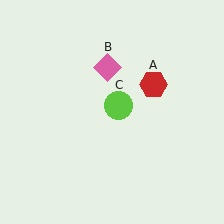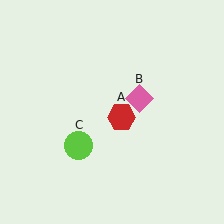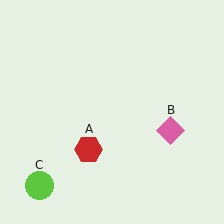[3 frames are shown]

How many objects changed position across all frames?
3 objects changed position: red hexagon (object A), pink diamond (object B), lime circle (object C).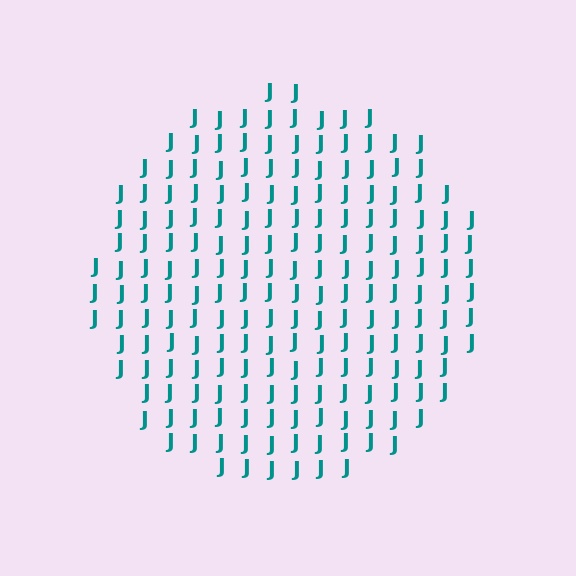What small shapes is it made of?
It is made of small letter J's.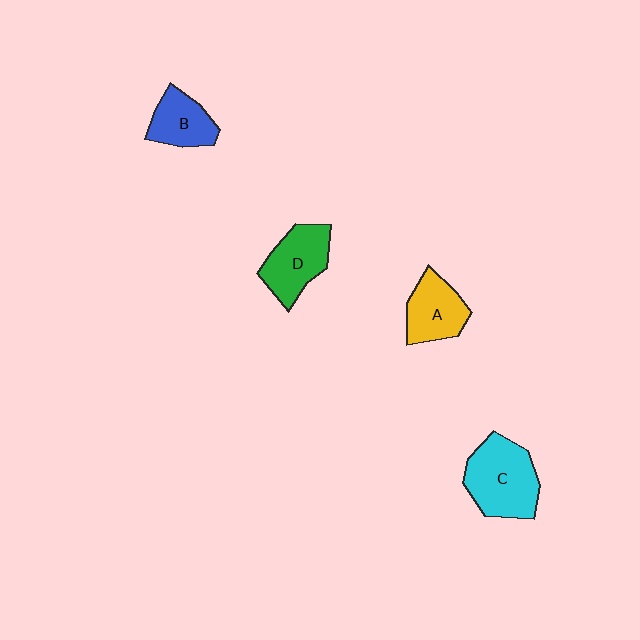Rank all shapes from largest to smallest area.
From largest to smallest: C (cyan), D (green), A (yellow), B (blue).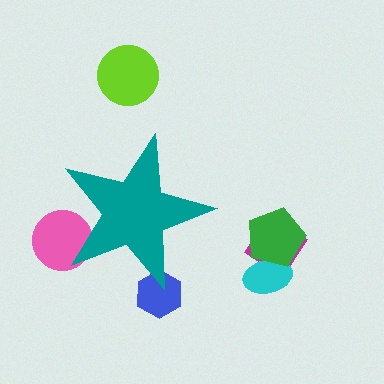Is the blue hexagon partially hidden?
Yes, the blue hexagon is partially hidden behind the teal star.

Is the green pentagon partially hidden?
No, the green pentagon is fully visible.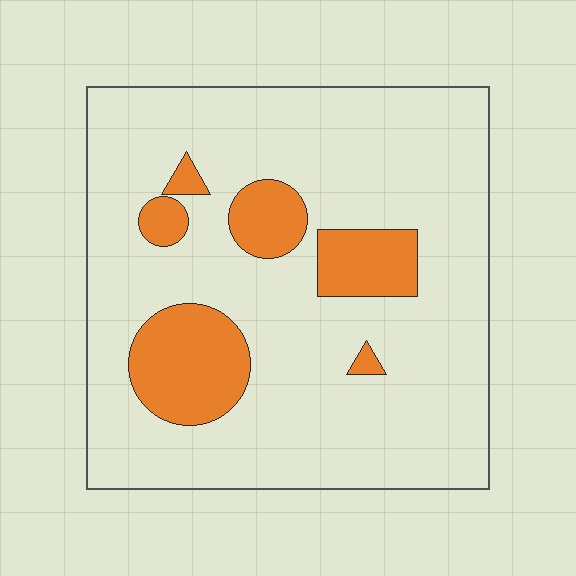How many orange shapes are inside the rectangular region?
6.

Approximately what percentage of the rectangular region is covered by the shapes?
Approximately 15%.